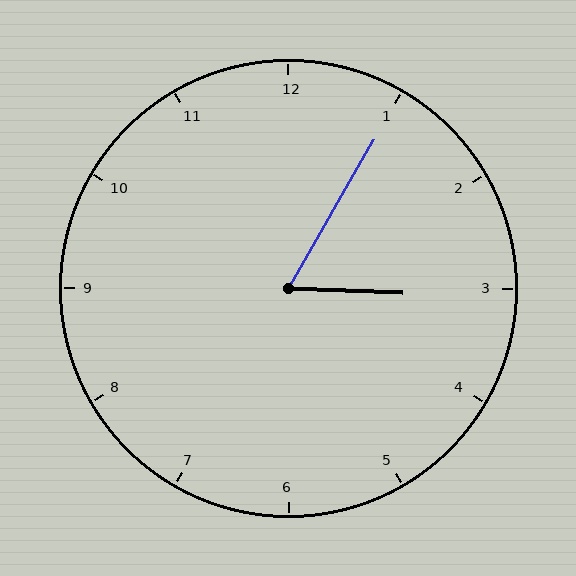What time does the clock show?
3:05.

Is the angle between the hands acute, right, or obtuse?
It is acute.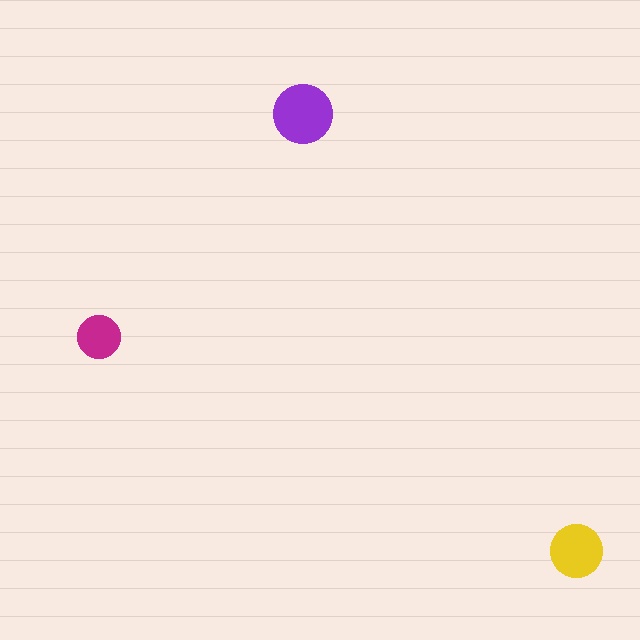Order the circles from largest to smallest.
the purple one, the yellow one, the magenta one.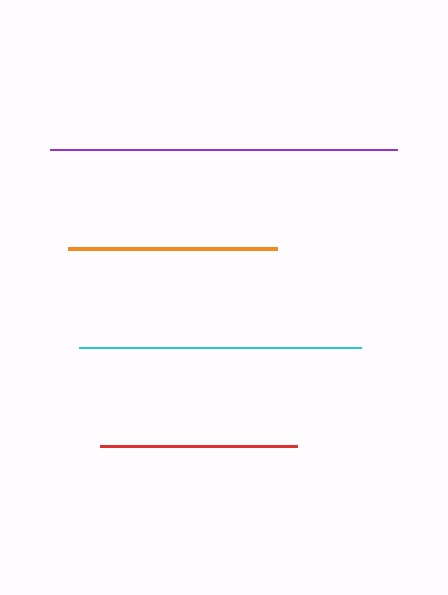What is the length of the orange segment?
The orange segment is approximately 209 pixels long.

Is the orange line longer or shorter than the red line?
The orange line is longer than the red line.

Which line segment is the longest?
The purple line is the longest at approximately 347 pixels.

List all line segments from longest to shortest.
From longest to shortest: purple, cyan, orange, red.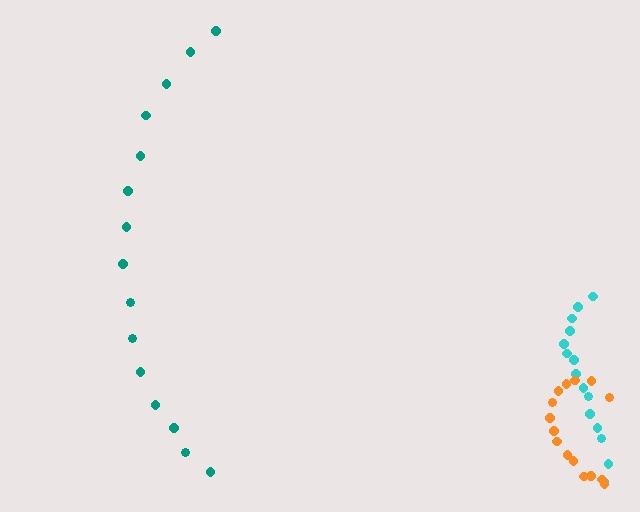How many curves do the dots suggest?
There are 3 distinct paths.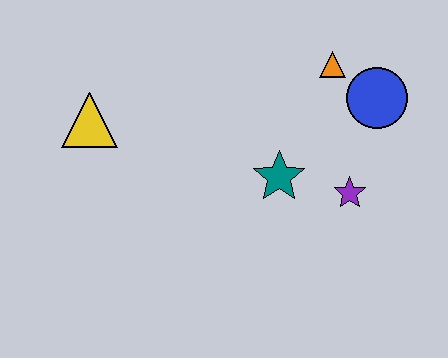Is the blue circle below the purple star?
No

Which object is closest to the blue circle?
The orange triangle is closest to the blue circle.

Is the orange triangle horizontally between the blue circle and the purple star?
No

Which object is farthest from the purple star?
The yellow triangle is farthest from the purple star.